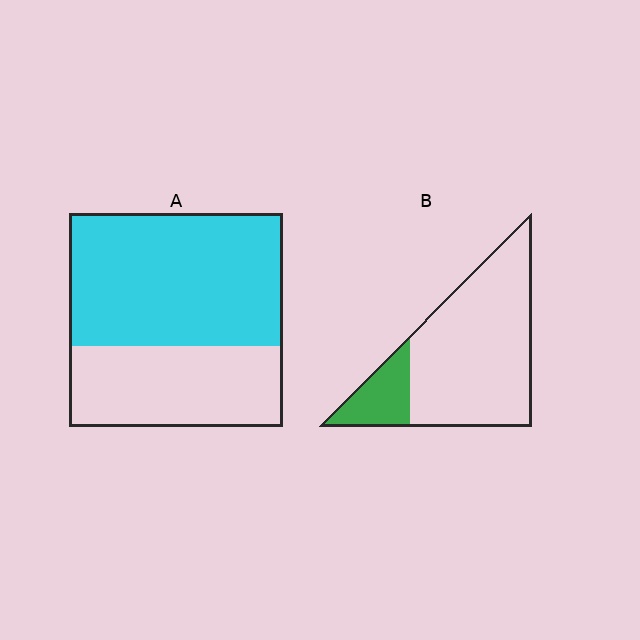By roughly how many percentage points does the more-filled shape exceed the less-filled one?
By roughly 45 percentage points (A over B).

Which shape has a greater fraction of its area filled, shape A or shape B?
Shape A.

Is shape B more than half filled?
No.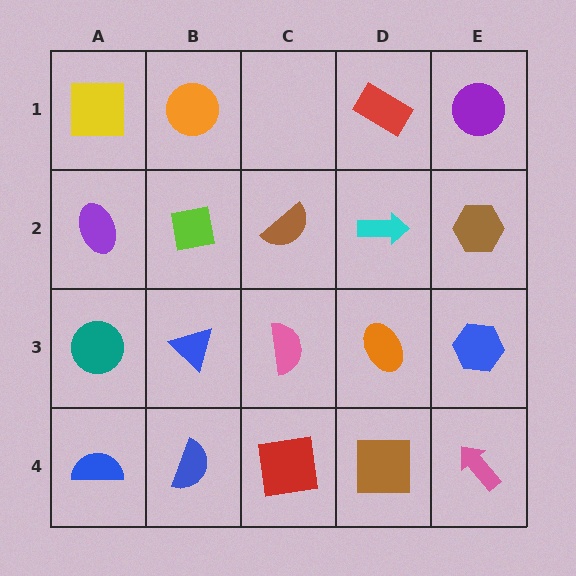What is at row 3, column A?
A teal circle.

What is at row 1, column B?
An orange circle.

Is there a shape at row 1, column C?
No, that cell is empty.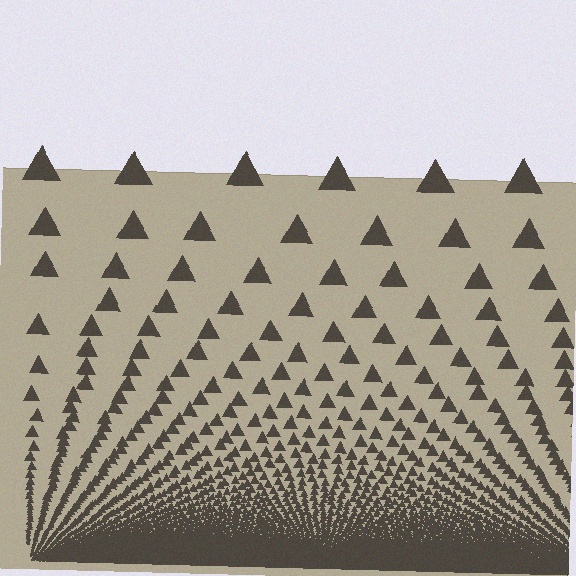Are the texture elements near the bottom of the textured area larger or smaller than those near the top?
Smaller. The gradient is inverted — elements near the bottom are smaller and denser.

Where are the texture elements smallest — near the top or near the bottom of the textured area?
Near the bottom.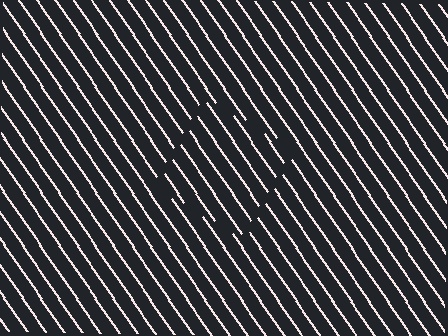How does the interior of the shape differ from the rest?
The interior of the shape contains the same grating, shifted by half a period — the contour is defined by the phase discontinuity where line-ends from the inner and outer gratings abut.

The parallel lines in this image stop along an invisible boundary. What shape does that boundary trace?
An illusory square. The interior of the shape contains the same grating, shifted by half a period — the contour is defined by the phase discontinuity where line-ends from the inner and outer gratings abut.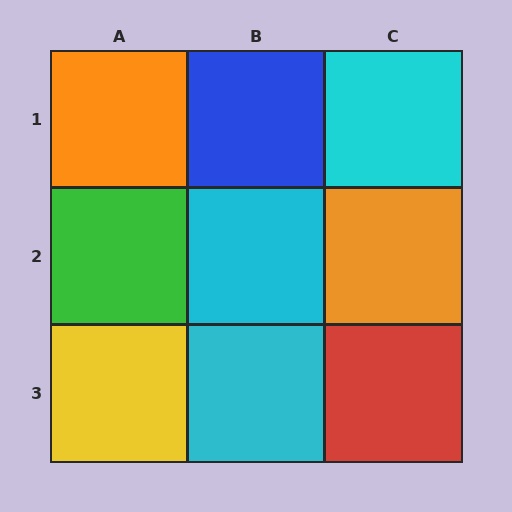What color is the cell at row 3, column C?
Red.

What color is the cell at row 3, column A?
Yellow.